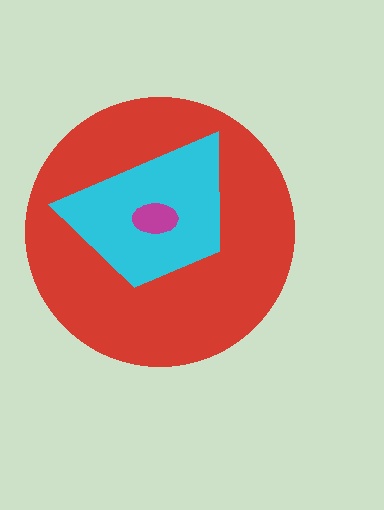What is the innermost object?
The magenta ellipse.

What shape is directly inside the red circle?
The cyan trapezoid.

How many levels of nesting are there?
3.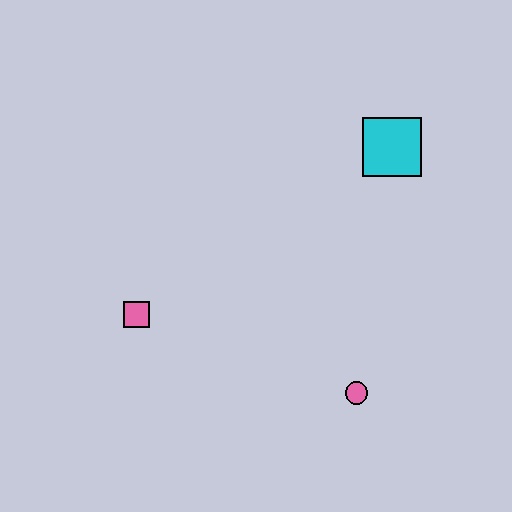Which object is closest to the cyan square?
The pink circle is closest to the cyan square.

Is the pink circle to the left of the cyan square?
Yes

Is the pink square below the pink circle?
No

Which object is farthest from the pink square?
The cyan square is farthest from the pink square.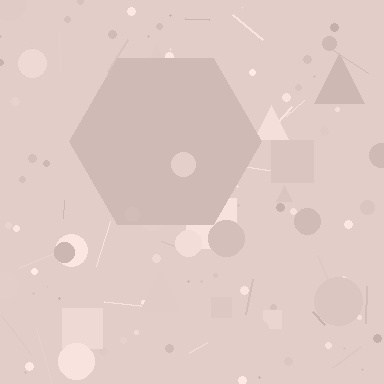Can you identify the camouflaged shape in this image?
The camouflaged shape is a hexagon.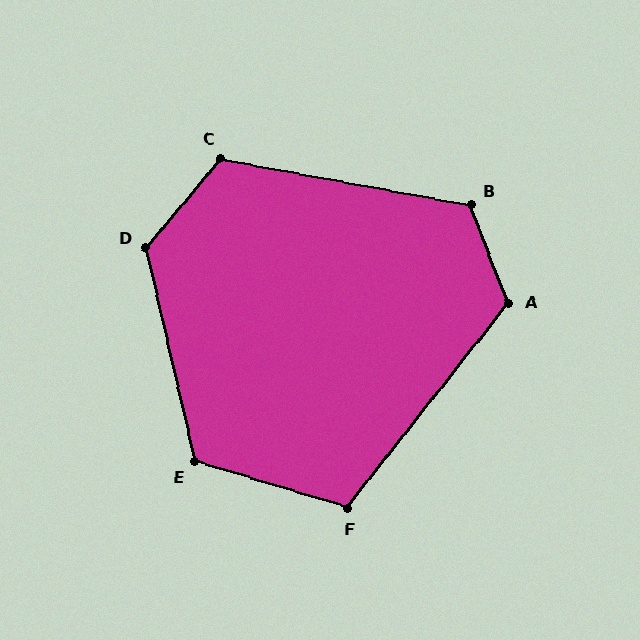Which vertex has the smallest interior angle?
F, at approximately 112 degrees.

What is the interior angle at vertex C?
Approximately 120 degrees (obtuse).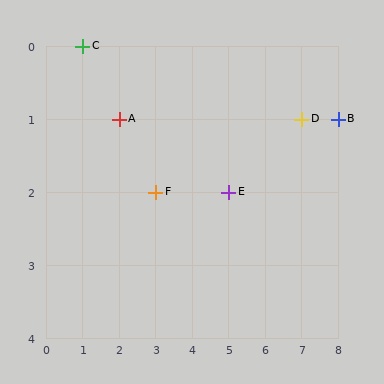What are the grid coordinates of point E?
Point E is at grid coordinates (5, 2).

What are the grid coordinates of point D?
Point D is at grid coordinates (7, 1).